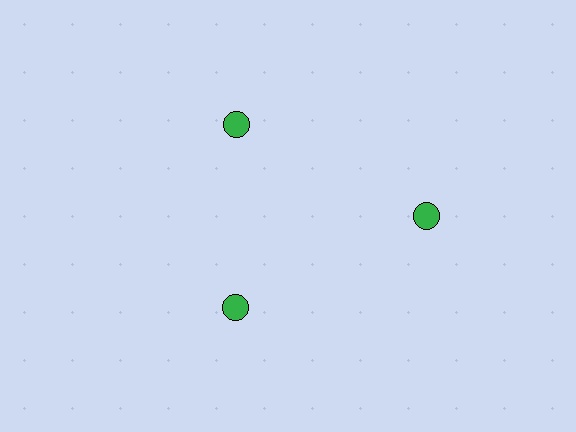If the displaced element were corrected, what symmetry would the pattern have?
It would have 3-fold rotational symmetry — the pattern would map onto itself every 120 degrees.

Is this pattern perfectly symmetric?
No. The 3 green circles are arranged in a ring, but one element near the 3 o'clock position is pushed outward from the center, breaking the 3-fold rotational symmetry.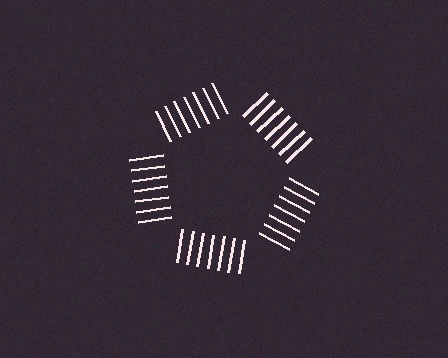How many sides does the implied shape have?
5 sides — the line-ends trace a pentagon.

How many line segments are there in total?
35 — 7 along each of the 5 edges.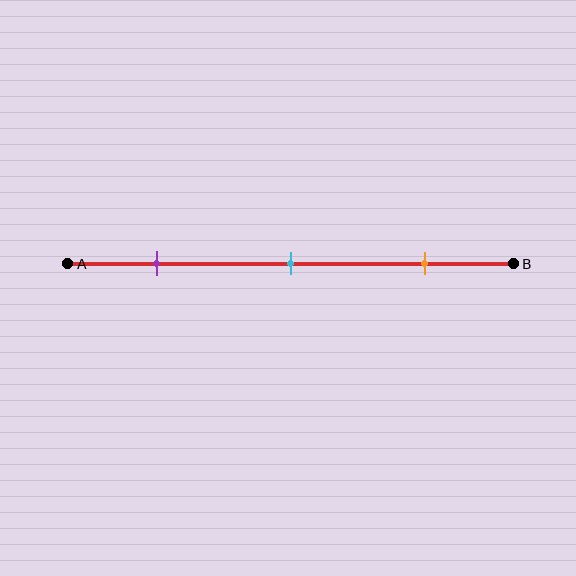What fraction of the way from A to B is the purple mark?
The purple mark is approximately 20% (0.2) of the way from A to B.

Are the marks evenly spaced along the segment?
Yes, the marks are approximately evenly spaced.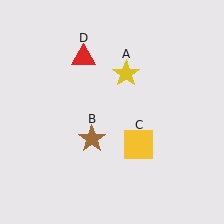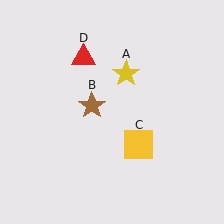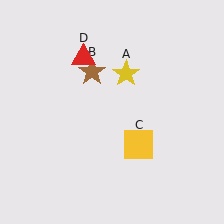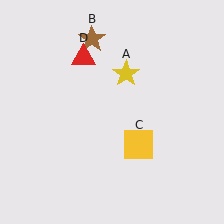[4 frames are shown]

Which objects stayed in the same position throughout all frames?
Yellow star (object A) and yellow square (object C) and red triangle (object D) remained stationary.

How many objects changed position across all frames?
1 object changed position: brown star (object B).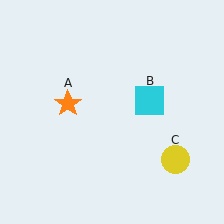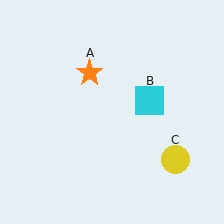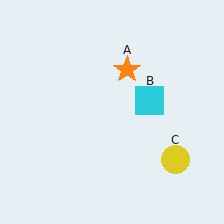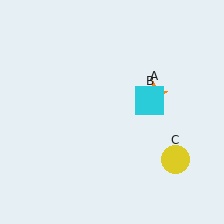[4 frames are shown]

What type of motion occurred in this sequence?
The orange star (object A) rotated clockwise around the center of the scene.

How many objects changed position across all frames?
1 object changed position: orange star (object A).